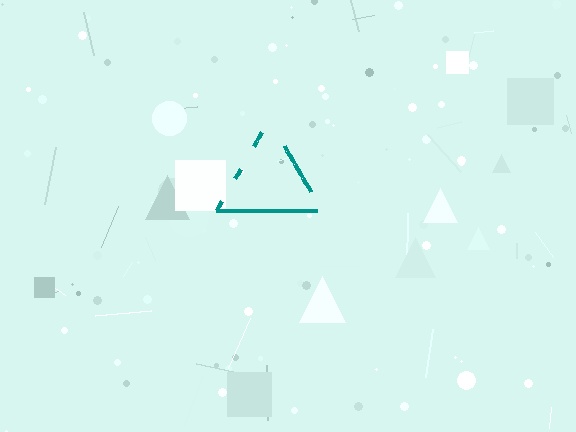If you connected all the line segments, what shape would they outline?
They would outline a triangle.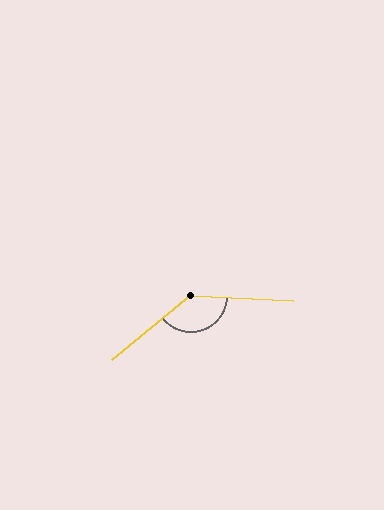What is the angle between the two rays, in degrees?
Approximately 138 degrees.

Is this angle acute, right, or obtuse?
It is obtuse.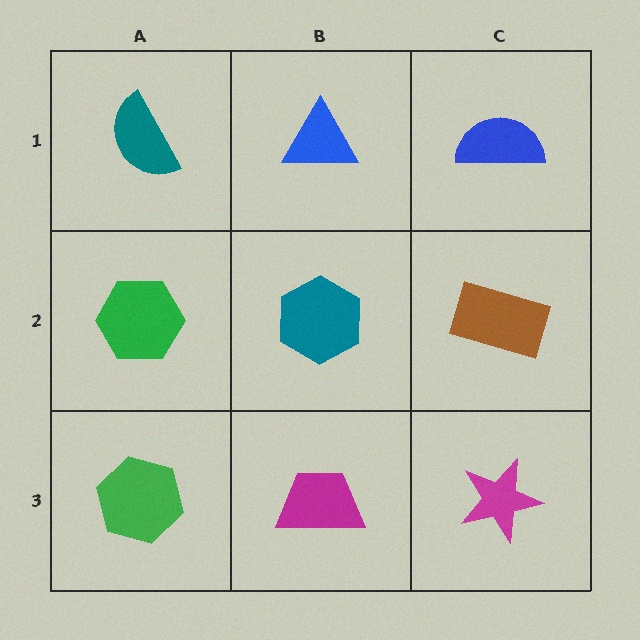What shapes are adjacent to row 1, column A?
A green hexagon (row 2, column A), a blue triangle (row 1, column B).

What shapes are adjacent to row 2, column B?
A blue triangle (row 1, column B), a magenta trapezoid (row 3, column B), a green hexagon (row 2, column A), a brown rectangle (row 2, column C).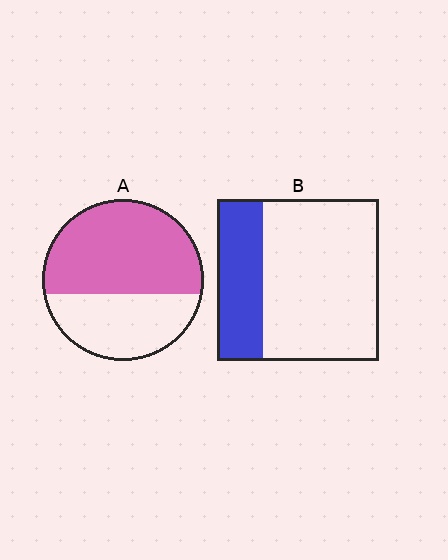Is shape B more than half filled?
No.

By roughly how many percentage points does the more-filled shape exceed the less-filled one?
By roughly 35 percentage points (A over B).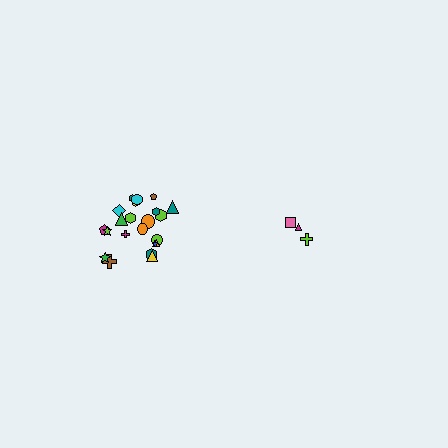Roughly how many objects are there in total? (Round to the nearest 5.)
Roughly 25 objects in total.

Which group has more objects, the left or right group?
The left group.